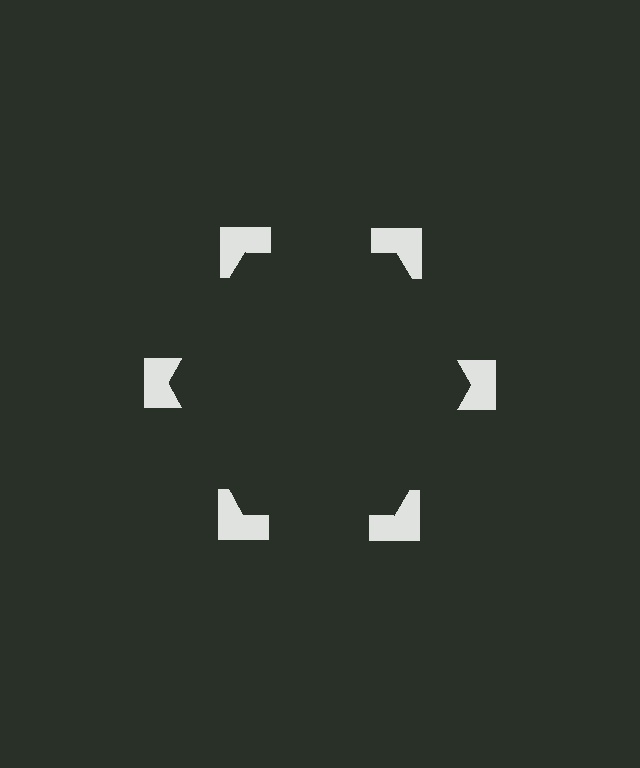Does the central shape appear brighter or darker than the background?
It typically appears slightly darker than the background, even though no actual brightness change is drawn.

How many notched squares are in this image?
There are 6 — one at each vertex of the illusory hexagon.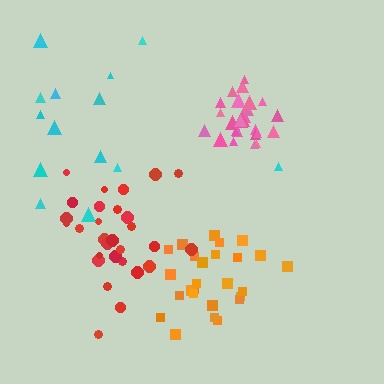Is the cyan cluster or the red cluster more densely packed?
Red.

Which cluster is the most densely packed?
Pink.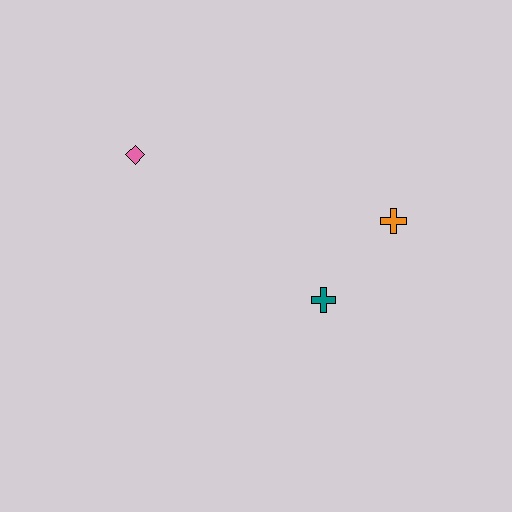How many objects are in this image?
There are 3 objects.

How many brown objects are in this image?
There are no brown objects.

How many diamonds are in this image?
There is 1 diamond.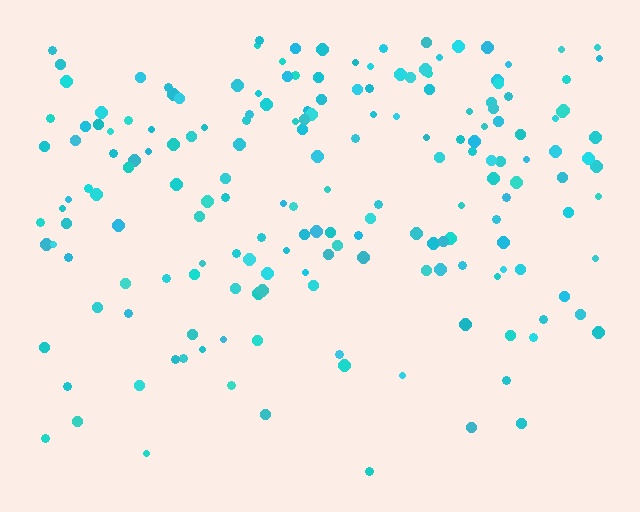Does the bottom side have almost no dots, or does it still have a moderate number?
Still a moderate number, just noticeably fewer than the top.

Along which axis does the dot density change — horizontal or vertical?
Vertical.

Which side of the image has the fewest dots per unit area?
The bottom.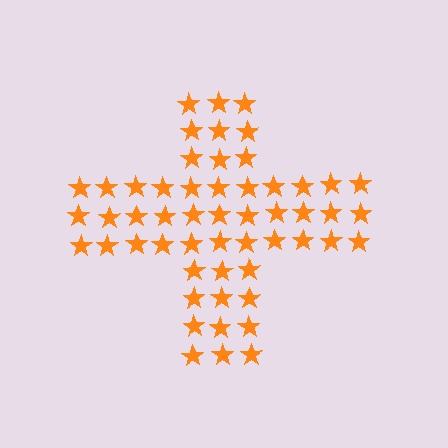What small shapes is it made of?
It is made of small stars.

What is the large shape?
The large shape is a cross.